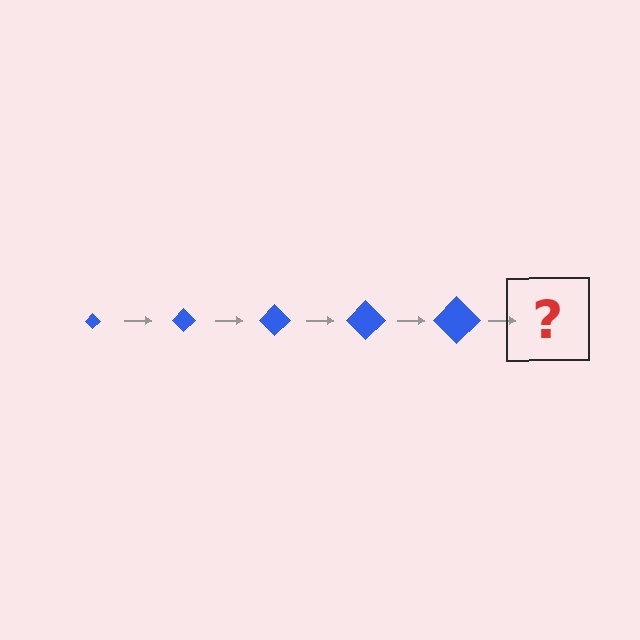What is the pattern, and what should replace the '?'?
The pattern is that the diamond gets progressively larger each step. The '?' should be a blue diamond, larger than the previous one.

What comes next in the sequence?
The next element should be a blue diamond, larger than the previous one.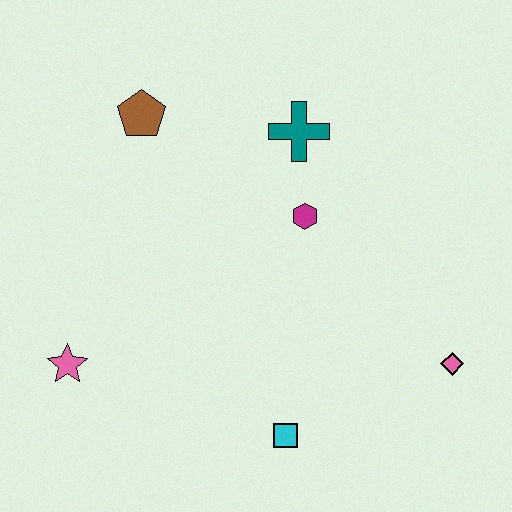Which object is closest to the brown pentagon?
The teal cross is closest to the brown pentagon.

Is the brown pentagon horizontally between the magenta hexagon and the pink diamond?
No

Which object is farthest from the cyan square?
The brown pentagon is farthest from the cyan square.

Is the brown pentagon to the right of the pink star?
Yes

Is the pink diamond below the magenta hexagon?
Yes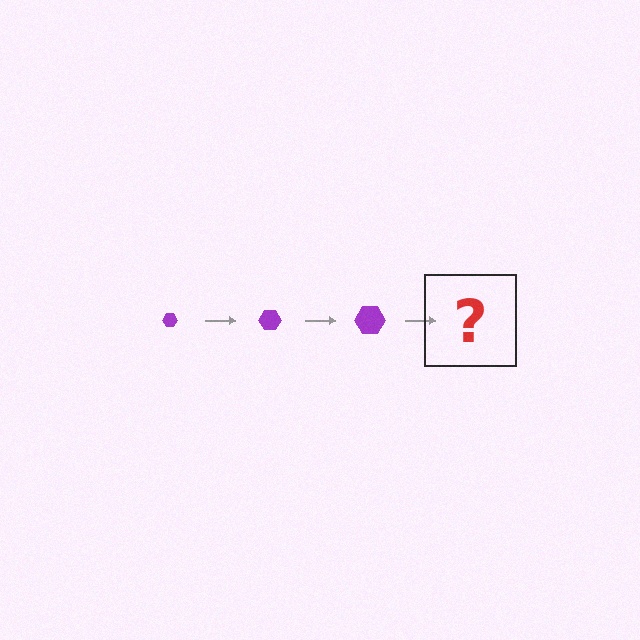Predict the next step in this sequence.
The next step is a purple hexagon, larger than the previous one.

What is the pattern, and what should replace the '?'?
The pattern is that the hexagon gets progressively larger each step. The '?' should be a purple hexagon, larger than the previous one.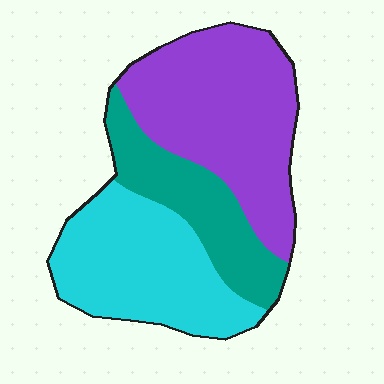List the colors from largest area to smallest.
From largest to smallest: purple, cyan, teal.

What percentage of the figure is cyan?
Cyan takes up about one third (1/3) of the figure.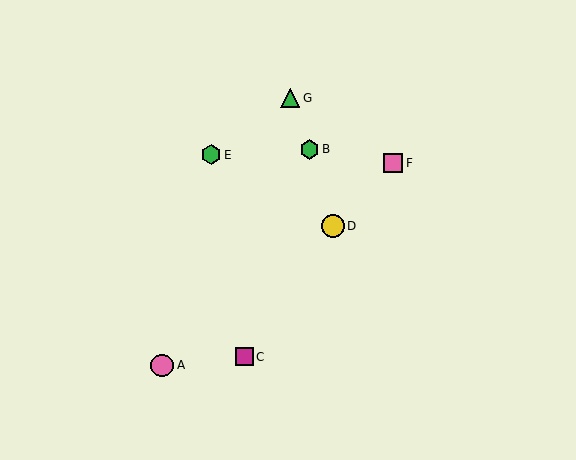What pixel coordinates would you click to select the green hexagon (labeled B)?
Click at (309, 149) to select the green hexagon B.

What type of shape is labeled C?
Shape C is a magenta square.